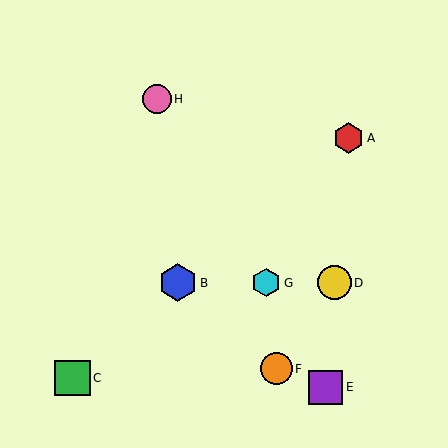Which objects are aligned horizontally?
Objects B, D, G are aligned horizontally.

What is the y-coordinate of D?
Object D is at y≈283.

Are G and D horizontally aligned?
Yes, both are at y≈283.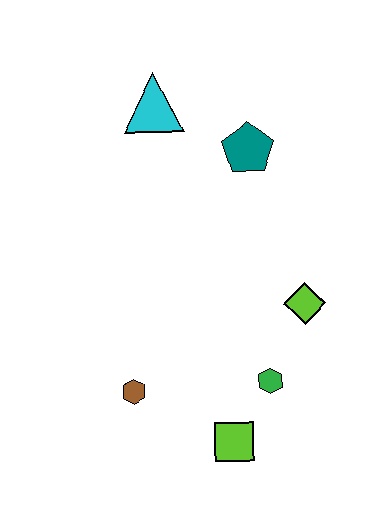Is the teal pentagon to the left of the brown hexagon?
No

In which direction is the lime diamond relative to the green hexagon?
The lime diamond is above the green hexagon.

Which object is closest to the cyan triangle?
The teal pentagon is closest to the cyan triangle.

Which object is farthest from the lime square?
The cyan triangle is farthest from the lime square.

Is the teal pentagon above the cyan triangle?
No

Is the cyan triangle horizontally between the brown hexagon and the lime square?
Yes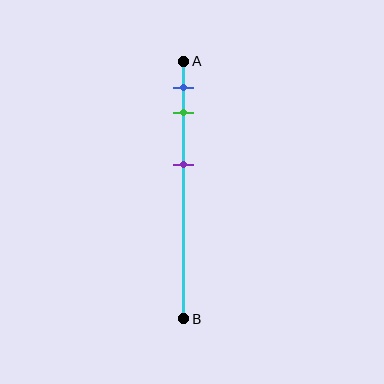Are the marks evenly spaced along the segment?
No, the marks are not evenly spaced.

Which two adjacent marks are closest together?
The blue and green marks are the closest adjacent pair.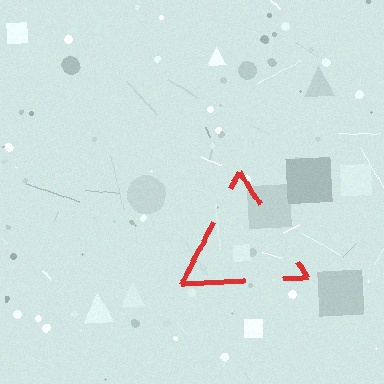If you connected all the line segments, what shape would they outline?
They would outline a triangle.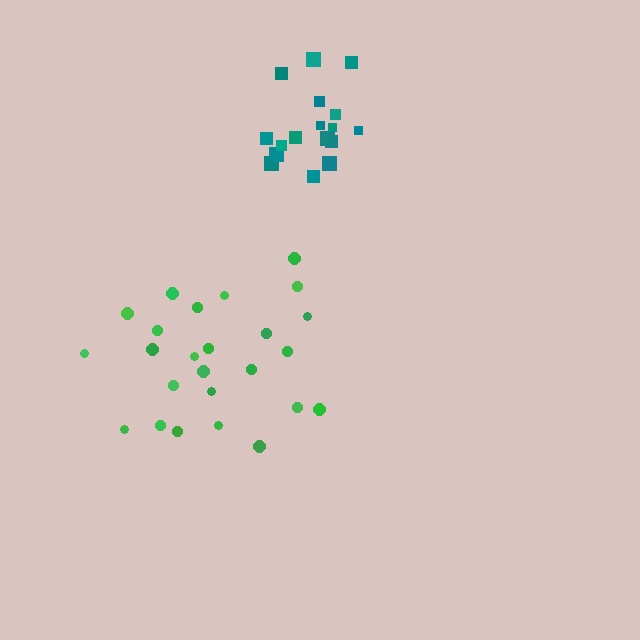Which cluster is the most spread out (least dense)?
Green.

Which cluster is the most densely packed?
Teal.